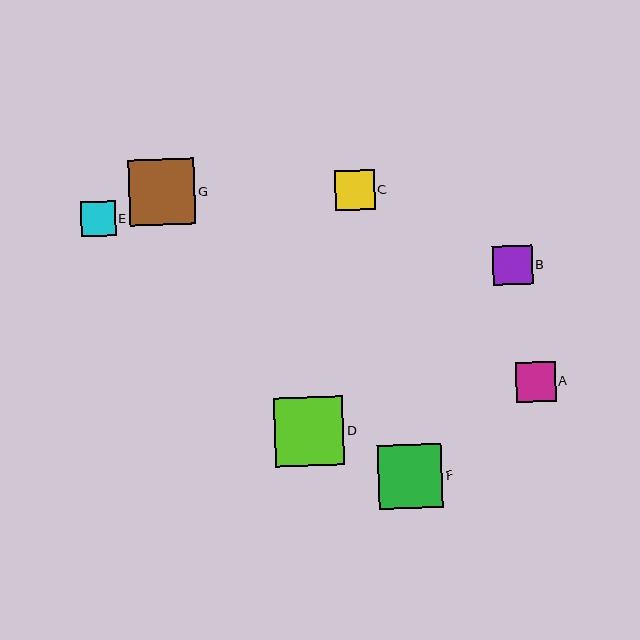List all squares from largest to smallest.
From largest to smallest: D, G, F, C, A, B, E.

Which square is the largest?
Square D is the largest with a size of approximately 69 pixels.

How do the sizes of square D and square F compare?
Square D and square F are approximately the same size.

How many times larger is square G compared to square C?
Square G is approximately 1.6 times the size of square C.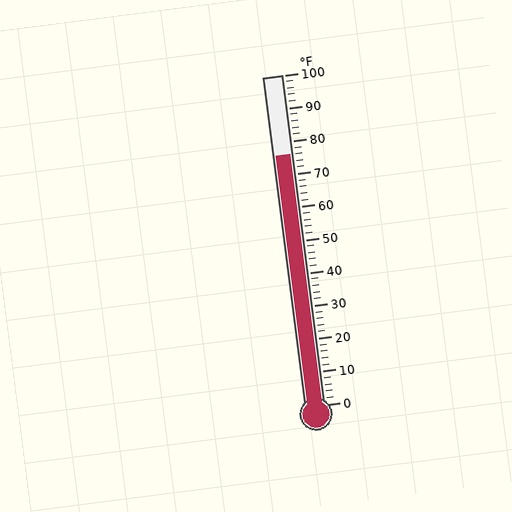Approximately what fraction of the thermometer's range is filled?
The thermometer is filled to approximately 75% of its range.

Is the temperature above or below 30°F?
The temperature is above 30°F.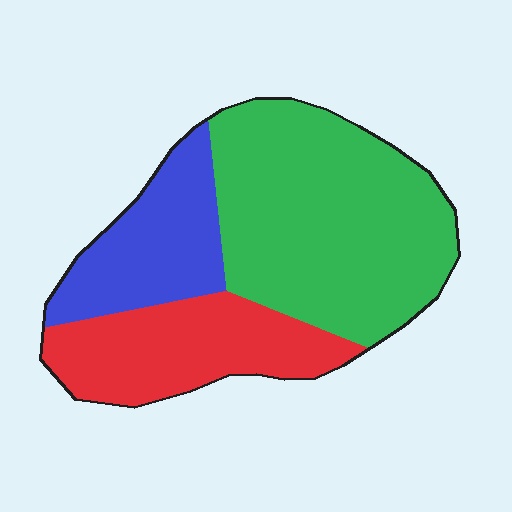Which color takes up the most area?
Green, at roughly 50%.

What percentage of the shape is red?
Red covers around 25% of the shape.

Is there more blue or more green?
Green.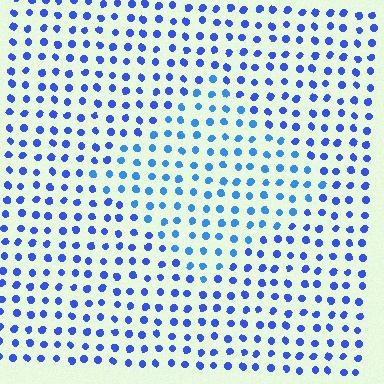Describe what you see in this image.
The image is filled with small blue elements in a uniform arrangement. A diamond-shaped region is visible where the elements are tinted to a slightly different hue, forming a subtle color boundary.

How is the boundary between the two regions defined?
The boundary is defined purely by a slight shift in hue (about 21 degrees). Spacing, size, and orientation are identical on both sides.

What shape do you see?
I see a diamond.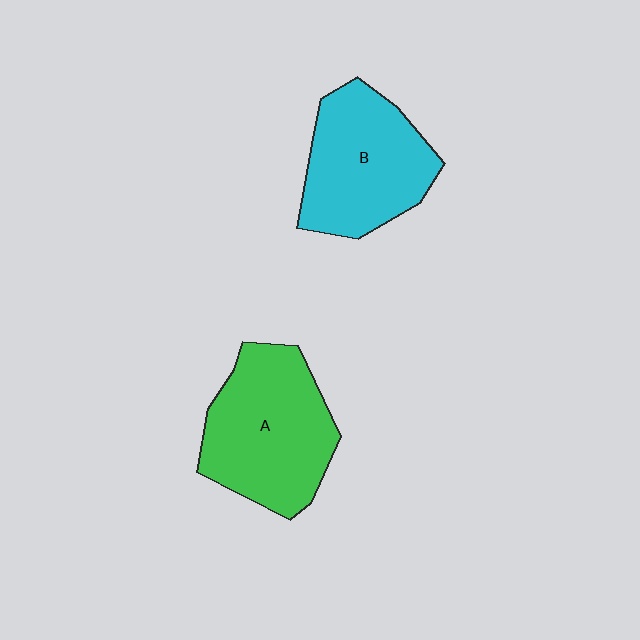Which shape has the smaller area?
Shape B (cyan).